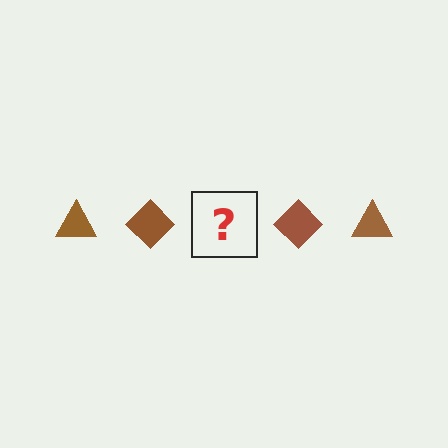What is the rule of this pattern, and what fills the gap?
The rule is that the pattern cycles through triangle, diamond shapes in brown. The gap should be filled with a brown triangle.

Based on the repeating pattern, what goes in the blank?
The blank should be a brown triangle.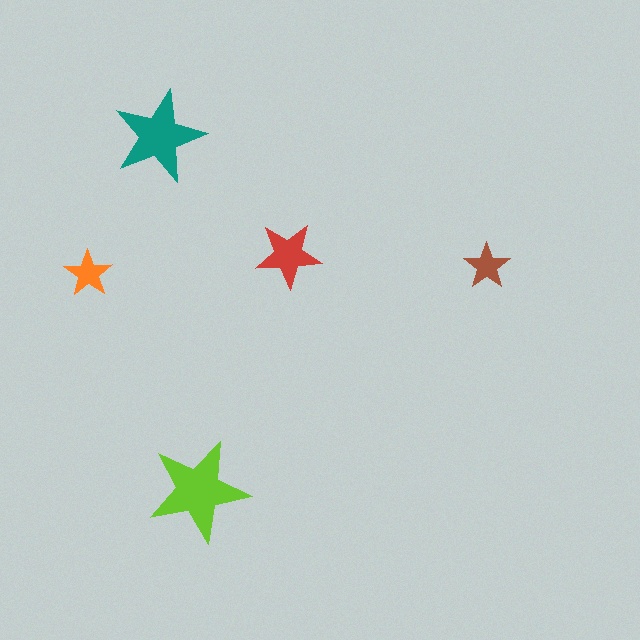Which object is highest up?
The teal star is topmost.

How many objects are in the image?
There are 5 objects in the image.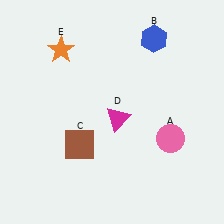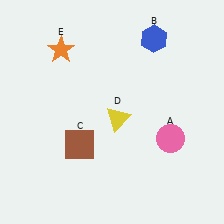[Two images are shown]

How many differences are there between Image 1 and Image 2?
There is 1 difference between the two images.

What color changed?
The triangle (D) changed from magenta in Image 1 to yellow in Image 2.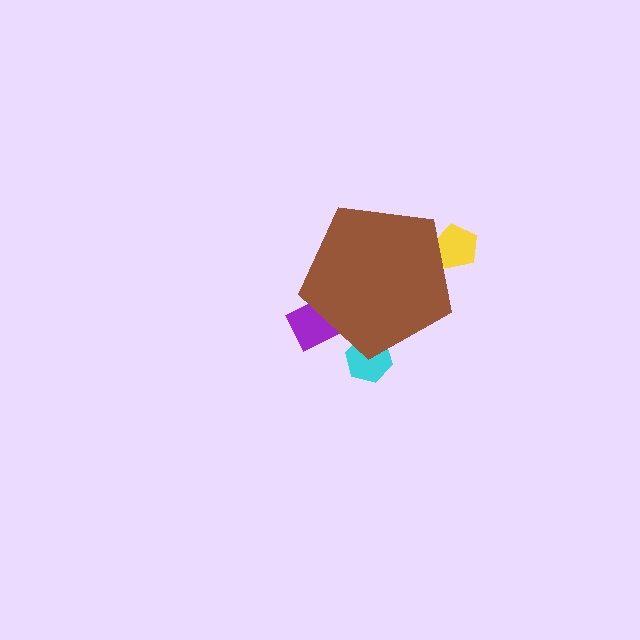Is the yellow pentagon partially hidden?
Yes, the yellow pentagon is partially hidden behind the brown pentagon.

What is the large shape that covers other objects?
A brown pentagon.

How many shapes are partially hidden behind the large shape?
3 shapes are partially hidden.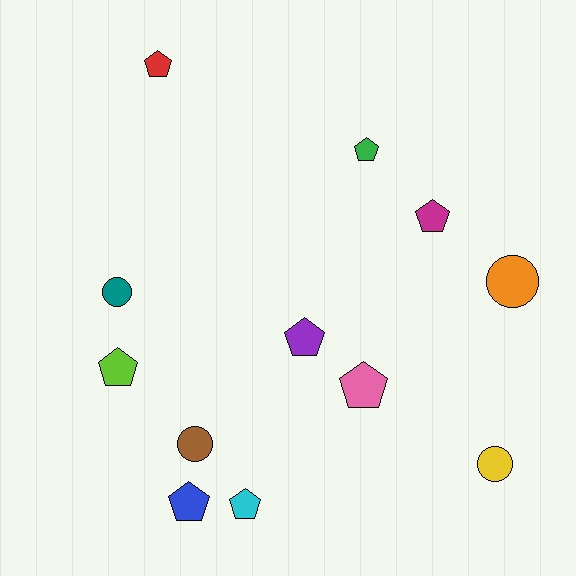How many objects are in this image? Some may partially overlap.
There are 12 objects.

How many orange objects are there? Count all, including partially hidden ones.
There is 1 orange object.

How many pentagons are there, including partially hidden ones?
There are 8 pentagons.